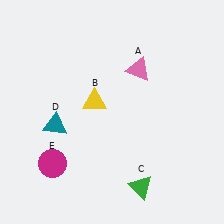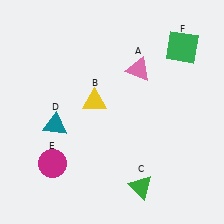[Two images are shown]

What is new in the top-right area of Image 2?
A green square (F) was added in the top-right area of Image 2.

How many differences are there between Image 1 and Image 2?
There is 1 difference between the two images.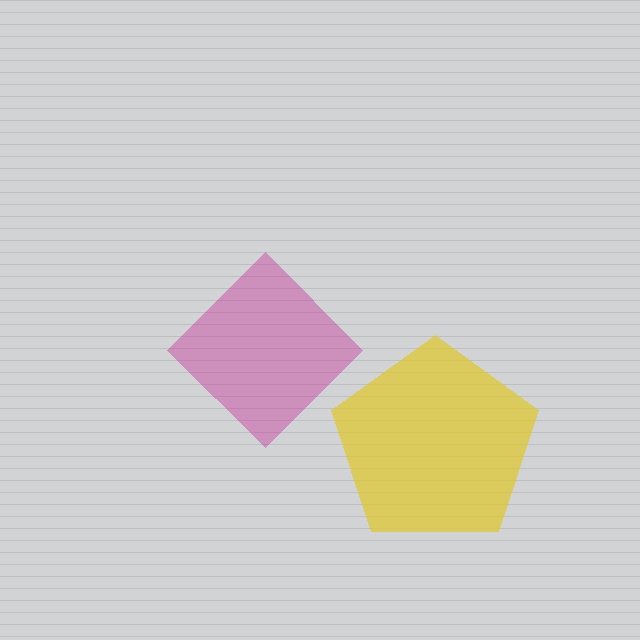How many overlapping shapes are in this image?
There are 2 overlapping shapes in the image.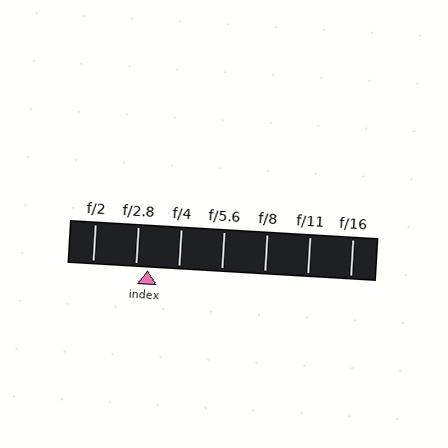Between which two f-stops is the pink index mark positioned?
The index mark is between f/2.8 and f/4.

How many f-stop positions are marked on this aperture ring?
There are 7 f-stop positions marked.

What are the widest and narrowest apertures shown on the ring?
The widest aperture shown is f/2 and the narrowest is f/16.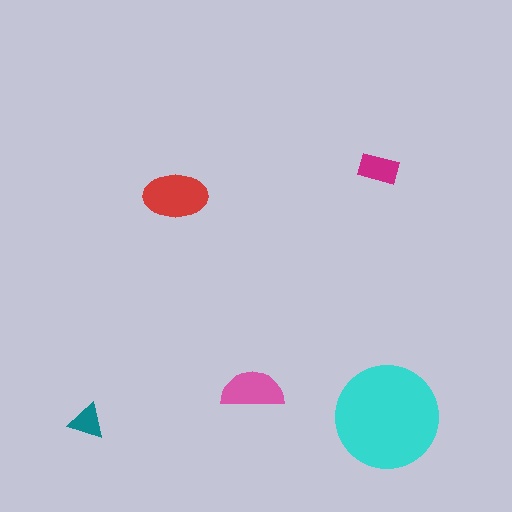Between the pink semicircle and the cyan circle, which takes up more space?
The cyan circle.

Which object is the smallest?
The teal triangle.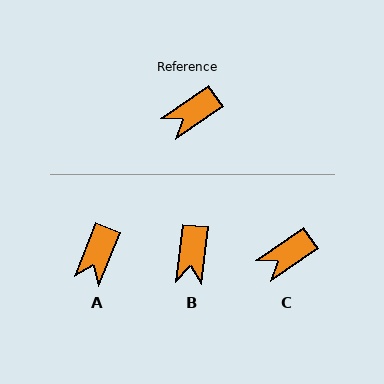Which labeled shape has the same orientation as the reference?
C.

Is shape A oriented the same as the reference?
No, it is off by about 34 degrees.